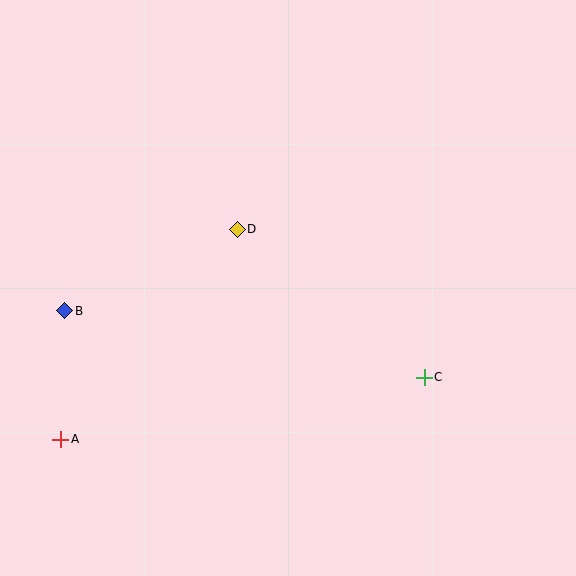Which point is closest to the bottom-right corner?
Point C is closest to the bottom-right corner.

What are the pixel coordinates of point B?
Point B is at (65, 311).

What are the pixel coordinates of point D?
Point D is at (237, 229).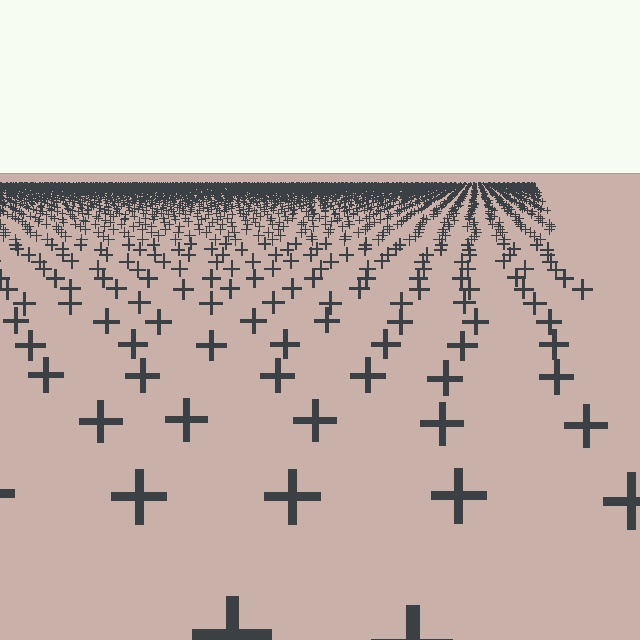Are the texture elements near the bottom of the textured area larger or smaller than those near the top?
Larger. Near the bottom, elements are closer to the viewer and appear at a bigger on-screen size.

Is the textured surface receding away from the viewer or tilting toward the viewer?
The surface is receding away from the viewer. Texture elements get smaller and denser toward the top.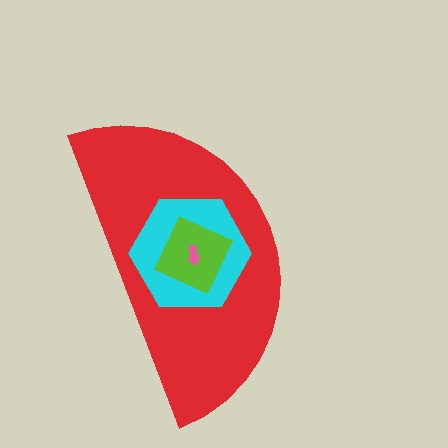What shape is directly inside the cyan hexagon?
The lime diamond.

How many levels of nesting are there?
4.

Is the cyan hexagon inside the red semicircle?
Yes.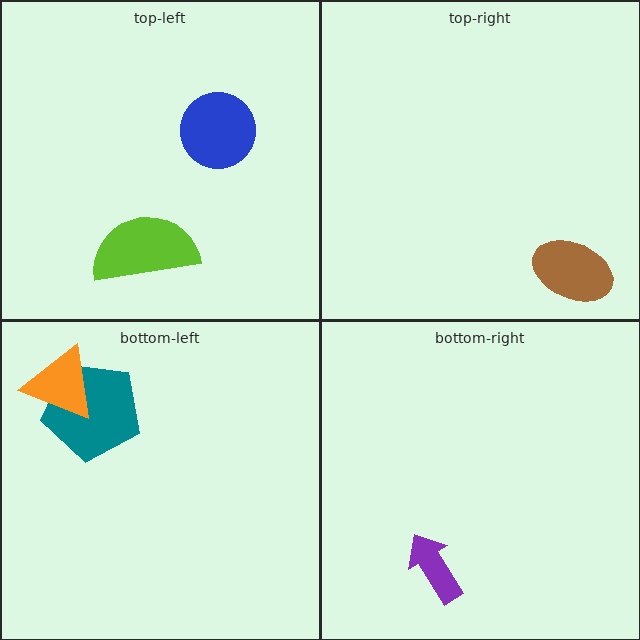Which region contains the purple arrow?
The bottom-right region.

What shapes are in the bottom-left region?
The teal pentagon, the orange triangle.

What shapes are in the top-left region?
The lime semicircle, the blue circle.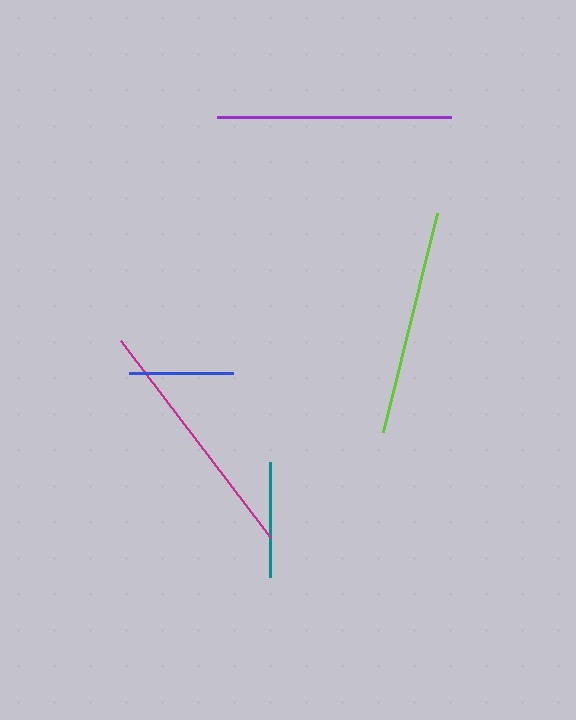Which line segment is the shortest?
The blue line is the shortest at approximately 104 pixels.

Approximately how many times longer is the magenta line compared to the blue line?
The magenta line is approximately 2.4 times the length of the blue line.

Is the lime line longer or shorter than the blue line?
The lime line is longer than the blue line.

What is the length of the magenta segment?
The magenta segment is approximately 248 pixels long.